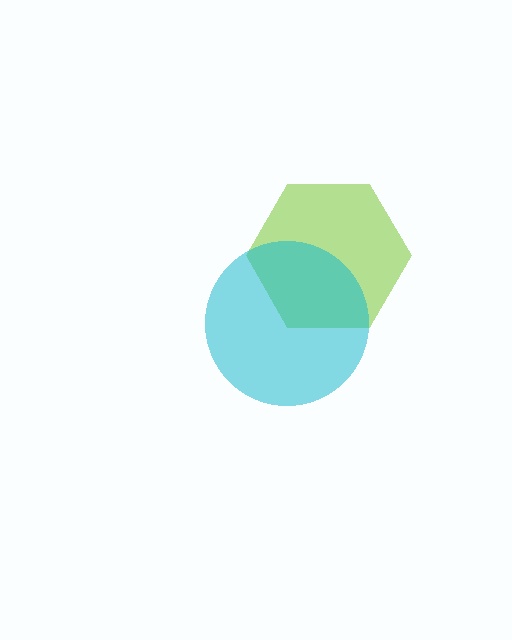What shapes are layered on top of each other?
The layered shapes are: a lime hexagon, a cyan circle.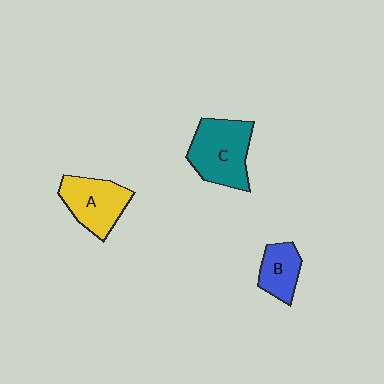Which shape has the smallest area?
Shape B (blue).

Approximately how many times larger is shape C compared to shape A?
Approximately 1.2 times.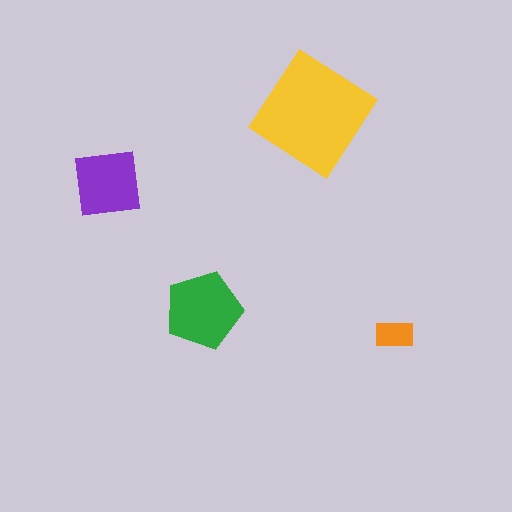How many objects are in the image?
There are 4 objects in the image.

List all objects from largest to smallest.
The yellow diamond, the green pentagon, the purple square, the orange rectangle.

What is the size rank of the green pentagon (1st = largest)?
2nd.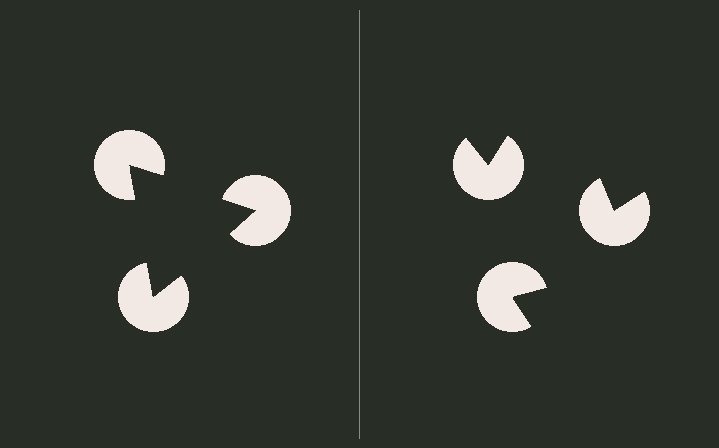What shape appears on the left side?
An illusory triangle.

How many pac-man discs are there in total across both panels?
6 — 3 on each side.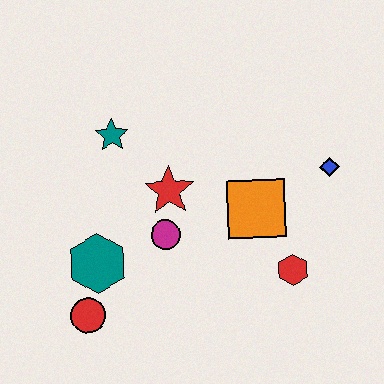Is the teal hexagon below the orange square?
Yes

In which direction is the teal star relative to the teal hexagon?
The teal star is above the teal hexagon.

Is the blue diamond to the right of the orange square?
Yes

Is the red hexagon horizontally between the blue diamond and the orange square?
Yes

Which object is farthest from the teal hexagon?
The blue diamond is farthest from the teal hexagon.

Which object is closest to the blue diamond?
The orange square is closest to the blue diamond.